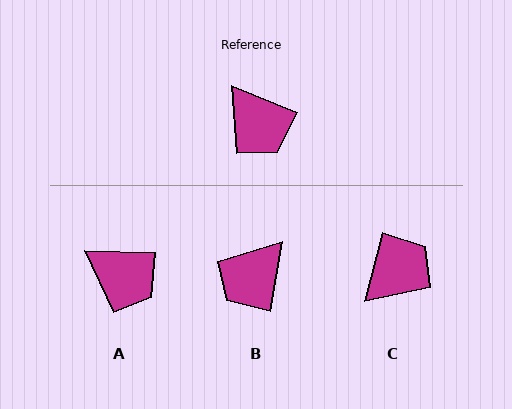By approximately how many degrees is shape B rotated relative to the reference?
Approximately 78 degrees clockwise.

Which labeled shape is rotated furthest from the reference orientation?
C, about 98 degrees away.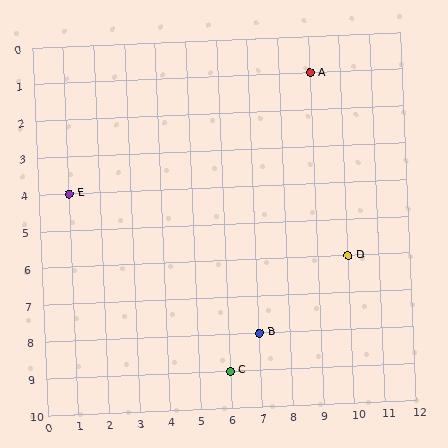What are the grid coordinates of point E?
Point E is at grid coordinates (1, 4).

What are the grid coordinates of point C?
Point C is at grid coordinates (6, 9).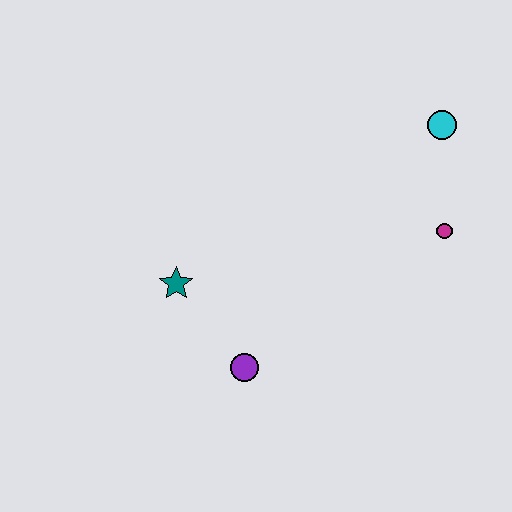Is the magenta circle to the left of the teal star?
No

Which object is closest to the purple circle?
The teal star is closest to the purple circle.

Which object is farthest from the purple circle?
The cyan circle is farthest from the purple circle.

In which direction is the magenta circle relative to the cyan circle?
The magenta circle is below the cyan circle.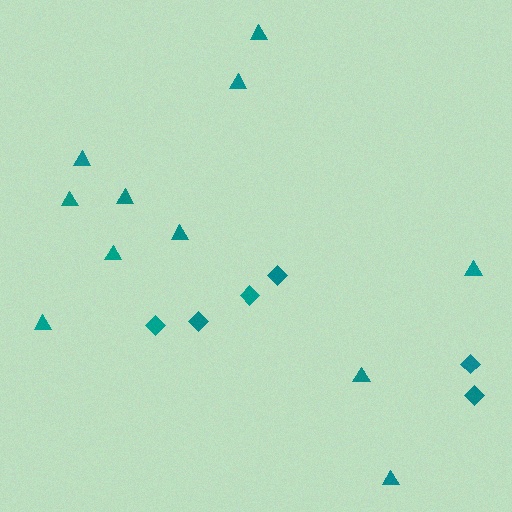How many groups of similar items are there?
There are 2 groups: one group of diamonds (6) and one group of triangles (11).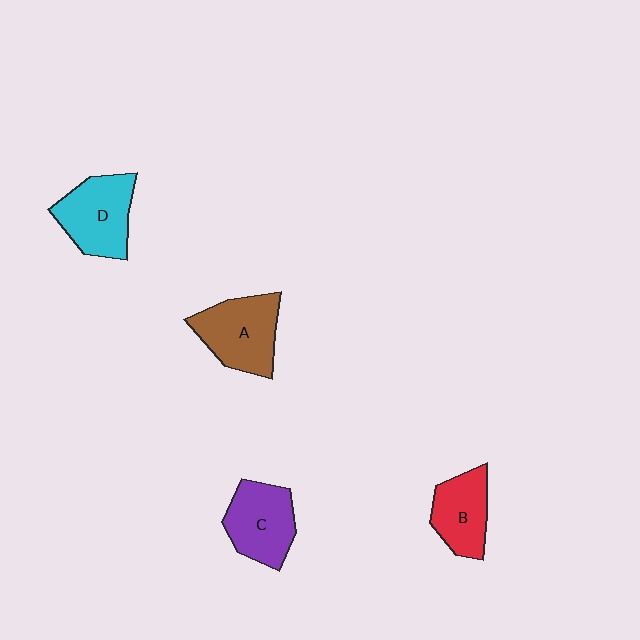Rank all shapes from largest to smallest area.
From largest to smallest: A (brown), D (cyan), C (purple), B (red).